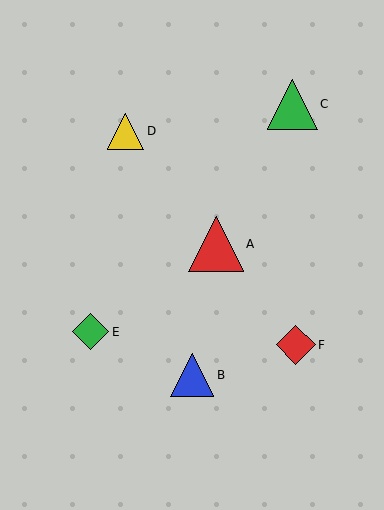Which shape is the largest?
The red triangle (labeled A) is the largest.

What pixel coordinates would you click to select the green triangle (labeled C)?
Click at (293, 104) to select the green triangle C.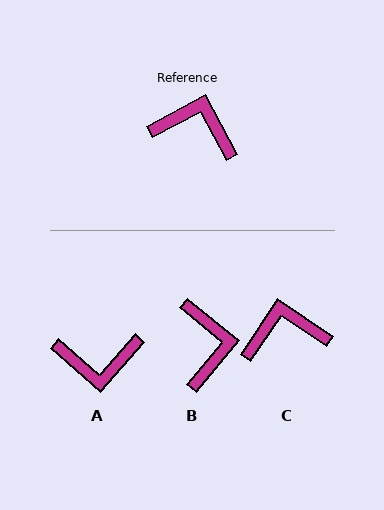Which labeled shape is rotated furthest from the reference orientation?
A, about 159 degrees away.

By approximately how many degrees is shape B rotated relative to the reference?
Approximately 67 degrees clockwise.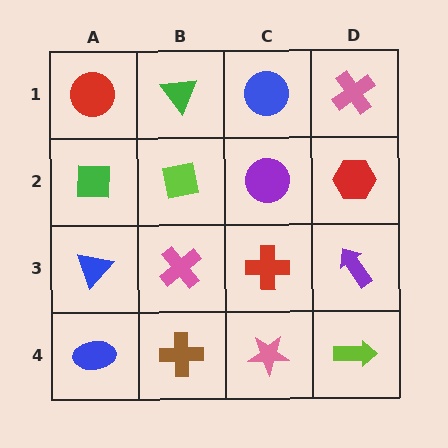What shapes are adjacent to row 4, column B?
A pink cross (row 3, column B), a blue ellipse (row 4, column A), a pink star (row 4, column C).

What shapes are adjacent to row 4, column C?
A red cross (row 3, column C), a brown cross (row 4, column B), a lime arrow (row 4, column D).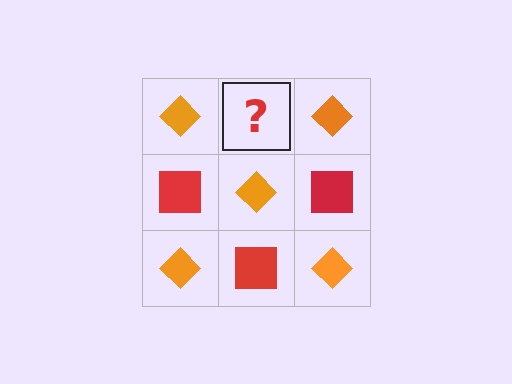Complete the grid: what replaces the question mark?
The question mark should be replaced with a red square.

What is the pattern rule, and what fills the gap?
The rule is that it alternates orange diamond and red square in a checkerboard pattern. The gap should be filled with a red square.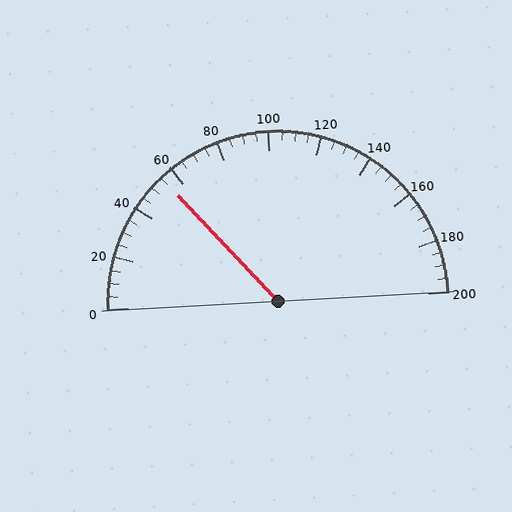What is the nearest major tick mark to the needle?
The nearest major tick mark is 60.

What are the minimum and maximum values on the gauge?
The gauge ranges from 0 to 200.